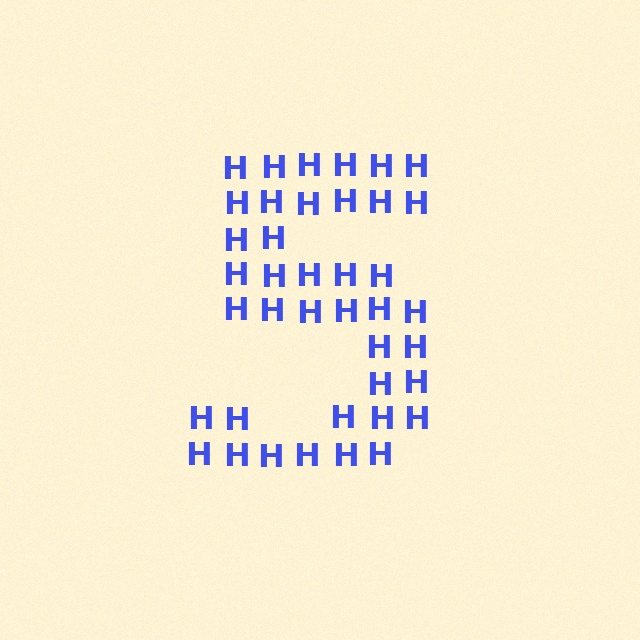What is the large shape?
The large shape is the digit 5.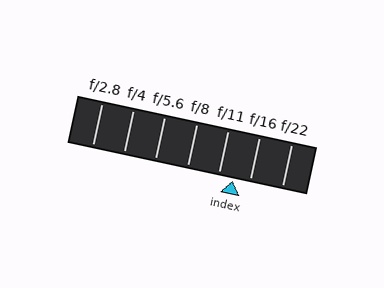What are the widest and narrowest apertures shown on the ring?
The widest aperture shown is f/2.8 and the narrowest is f/22.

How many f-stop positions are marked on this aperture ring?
There are 7 f-stop positions marked.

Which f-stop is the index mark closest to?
The index mark is closest to f/11.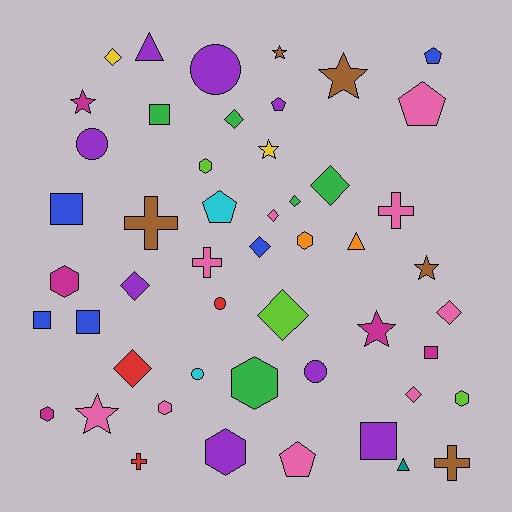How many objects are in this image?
There are 50 objects.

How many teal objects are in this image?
There is 1 teal object.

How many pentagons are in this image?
There are 5 pentagons.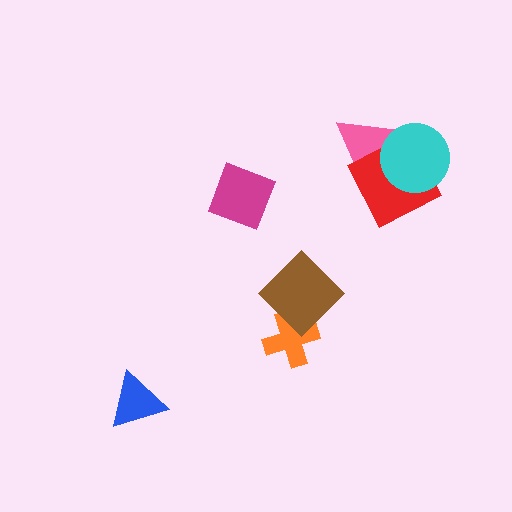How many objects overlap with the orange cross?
1 object overlaps with the orange cross.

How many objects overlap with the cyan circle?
2 objects overlap with the cyan circle.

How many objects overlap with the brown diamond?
1 object overlaps with the brown diamond.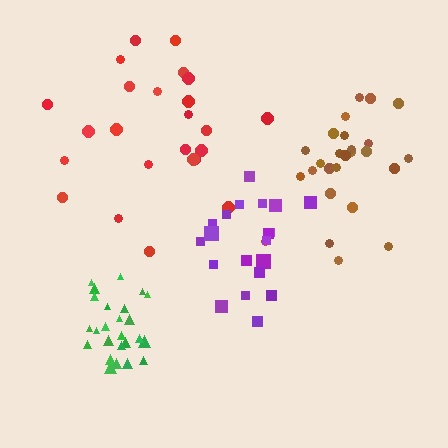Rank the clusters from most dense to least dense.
green, brown, purple, red.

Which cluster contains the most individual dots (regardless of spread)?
Red (25).